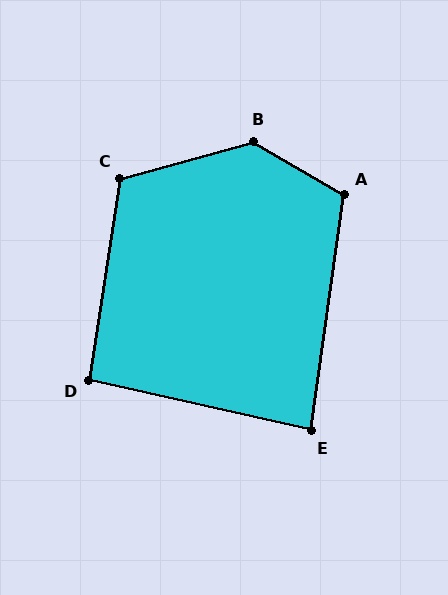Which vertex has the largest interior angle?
B, at approximately 135 degrees.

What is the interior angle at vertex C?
Approximately 114 degrees (obtuse).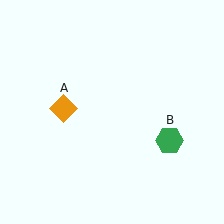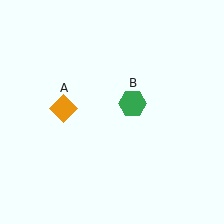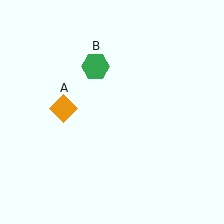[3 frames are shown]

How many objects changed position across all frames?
1 object changed position: green hexagon (object B).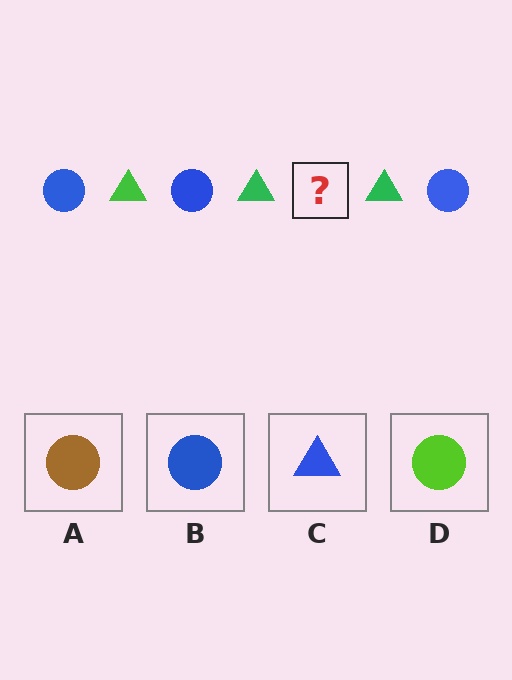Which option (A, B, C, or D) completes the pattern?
B.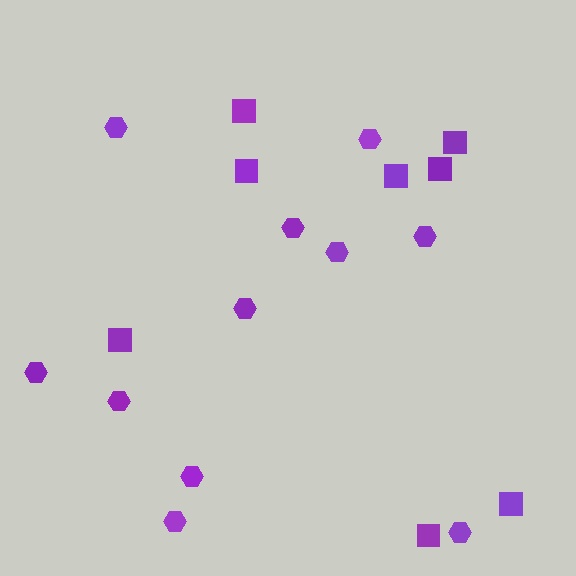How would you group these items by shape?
There are 2 groups: one group of hexagons (11) and one group of squares (8).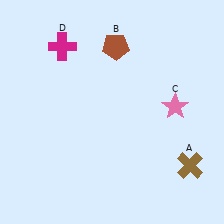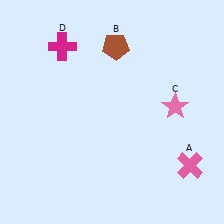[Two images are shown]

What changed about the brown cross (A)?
In Image 1, A is brown. In Image 2, it changed to pink.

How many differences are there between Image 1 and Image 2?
There is 1 difference between the two images.